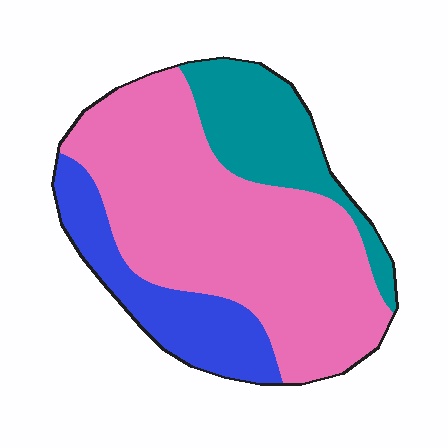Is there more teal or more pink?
Pink.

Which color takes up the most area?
Pink, at roughly 60%.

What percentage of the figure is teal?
Teal covers 20% of the figure.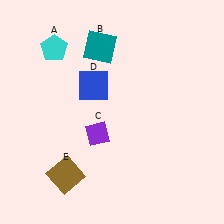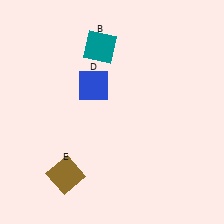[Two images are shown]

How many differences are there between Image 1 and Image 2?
There are 2 differences between the two images.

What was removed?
The cyan pentagon (A), the purple diamond (C) were removed in Image 2.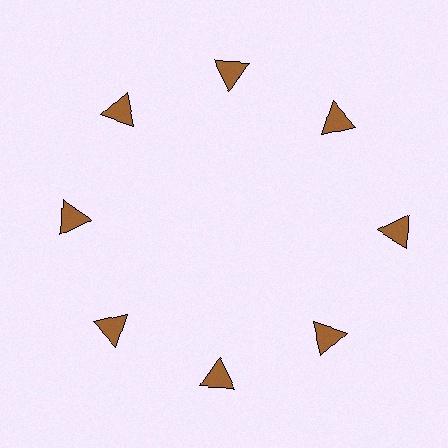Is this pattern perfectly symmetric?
No. The 8 brown triangles are arranged in a ring, but one element near the 3 o'clock position is pushed outward from the center, breaking the 8-fold rotational symmetry.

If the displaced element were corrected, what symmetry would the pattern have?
It would have 8-fold rotational symmetry — the pattern would map onto itself every 45 degrees.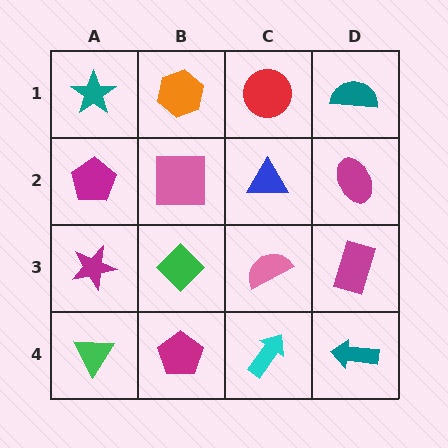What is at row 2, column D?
A magenta ellipse.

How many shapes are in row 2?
4 shapes.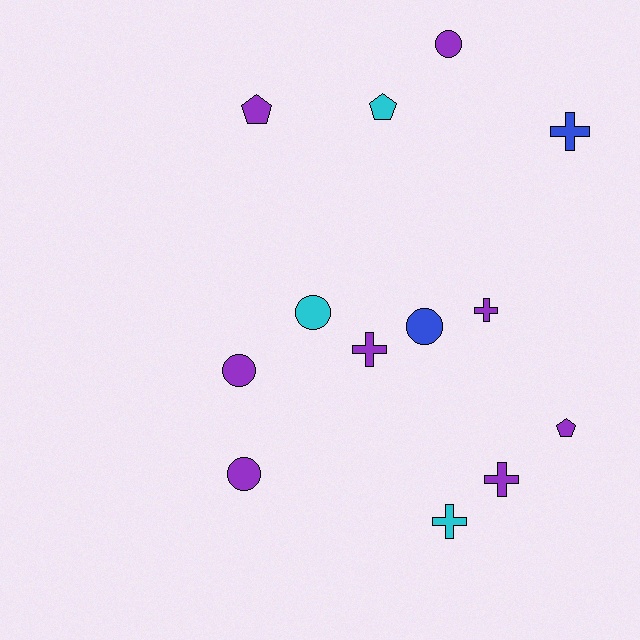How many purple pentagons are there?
There are 2 purple pentagons.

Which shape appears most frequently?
Cross, with 5 objects.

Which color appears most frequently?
Purple, with 8 objects.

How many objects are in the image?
There are 13 objects.